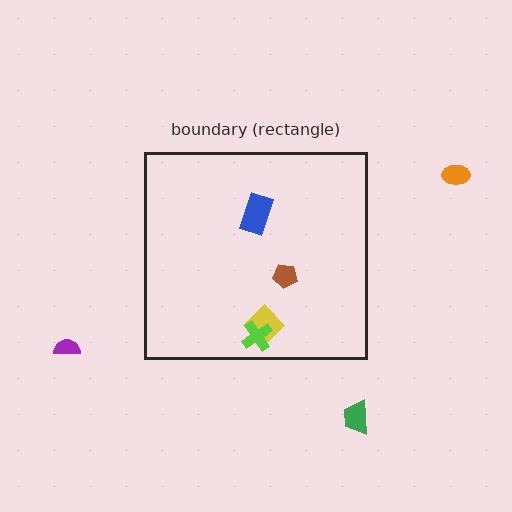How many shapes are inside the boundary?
4 inside, 3 outside.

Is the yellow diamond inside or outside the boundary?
Inside.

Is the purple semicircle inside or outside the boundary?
Outside.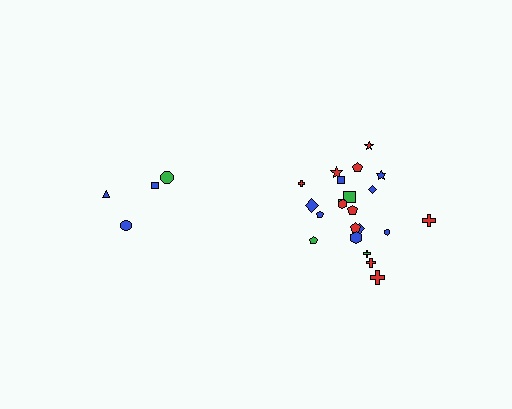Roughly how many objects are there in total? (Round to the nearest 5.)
Roughly 25 objects in total.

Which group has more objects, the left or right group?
The right group.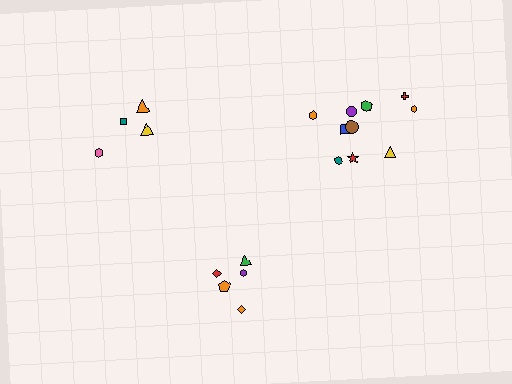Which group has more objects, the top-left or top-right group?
The top-right group.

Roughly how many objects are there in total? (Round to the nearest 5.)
Roughly 20 objects in total.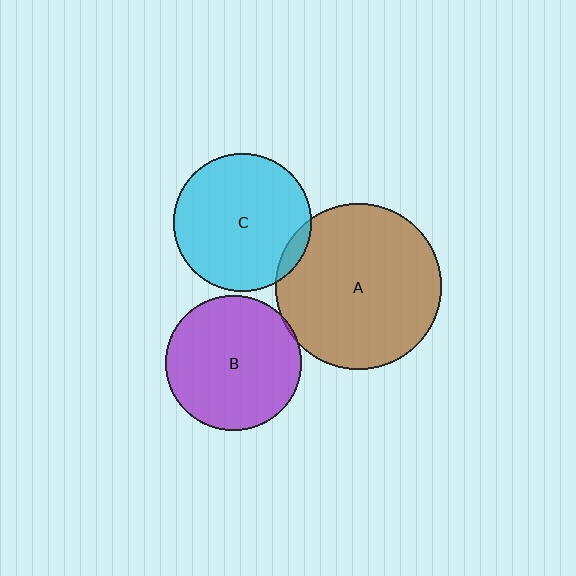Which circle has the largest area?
Circle A (brown).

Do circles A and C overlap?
Yes.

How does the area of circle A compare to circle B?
Approximately 1.5 times.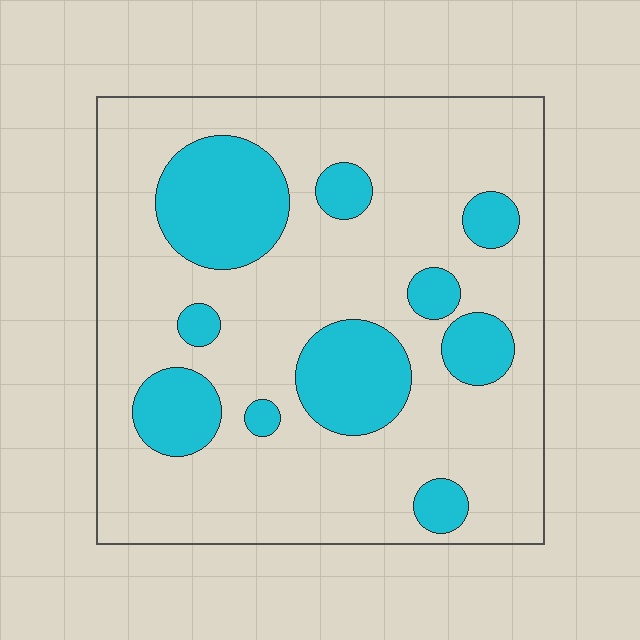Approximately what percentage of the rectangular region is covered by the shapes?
Approximately 25%.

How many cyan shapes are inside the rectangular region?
10.